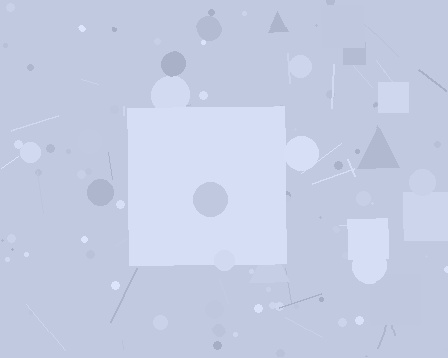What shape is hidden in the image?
A square is hidden in the image.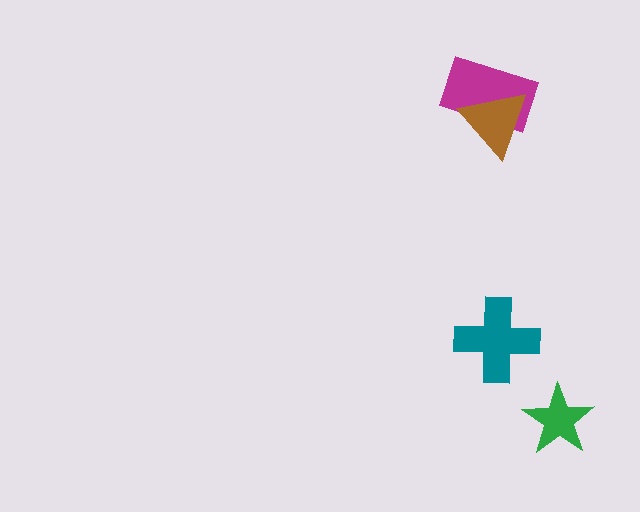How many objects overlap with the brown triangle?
1 object overlaps with the brown triangle.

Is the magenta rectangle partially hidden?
Yes, it is partially covered by another shape.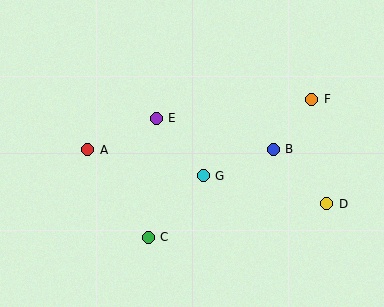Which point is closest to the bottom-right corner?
Point D is closest to the bottom-right corner.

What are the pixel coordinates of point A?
Point A is at (88, 150).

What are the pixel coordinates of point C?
Point C is at (148, 237).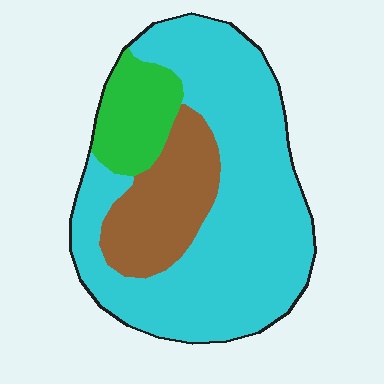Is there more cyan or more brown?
Cyan.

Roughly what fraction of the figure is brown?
Brown takes up about one fifth (1/5) of the figure.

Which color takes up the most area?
Cyan, at roughly 65%.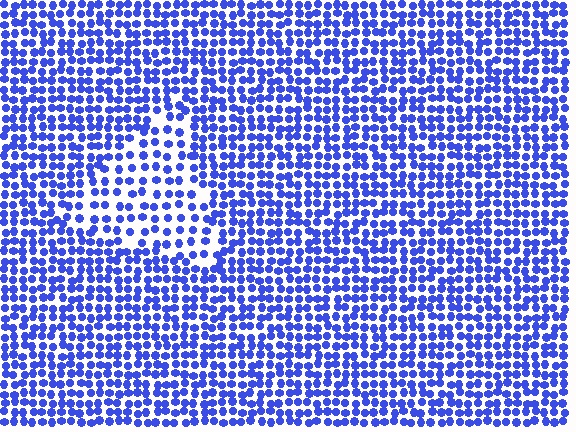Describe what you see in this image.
The image contains small blue elements arranged at two different densities. A triangle-shaped region is visible where the elements are less densely packed than the surrounding area.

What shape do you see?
I see a triangle.